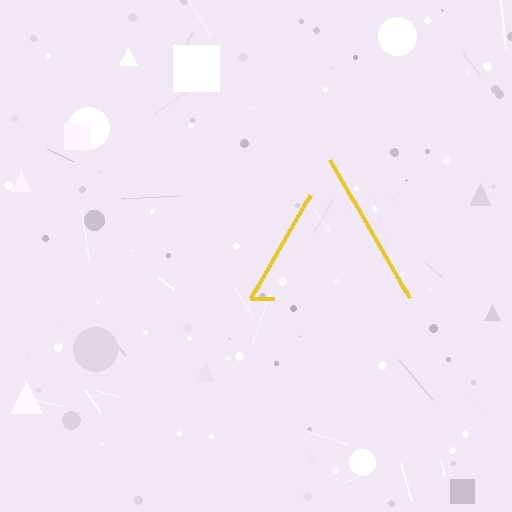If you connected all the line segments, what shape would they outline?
They would outline a triangle.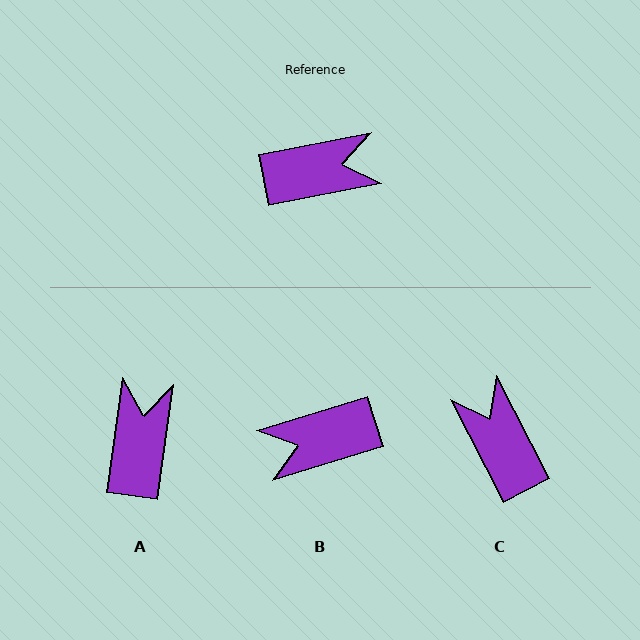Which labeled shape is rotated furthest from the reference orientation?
B, about 174 degrees away.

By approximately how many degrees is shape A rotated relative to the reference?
Approximately 71 degrees counter-clockwise.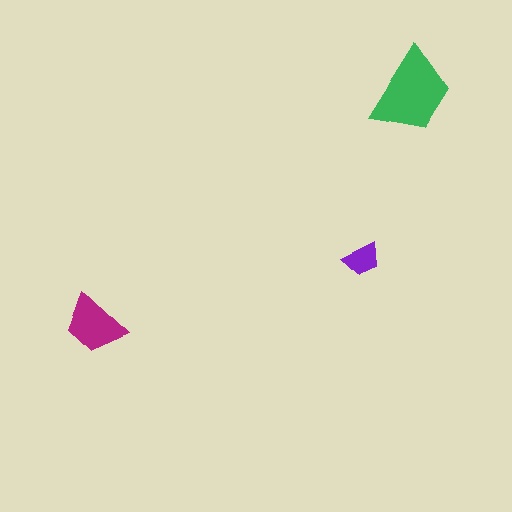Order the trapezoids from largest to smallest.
the green one, the magenta one, the purple one.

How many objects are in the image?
There are 3 objects in the image.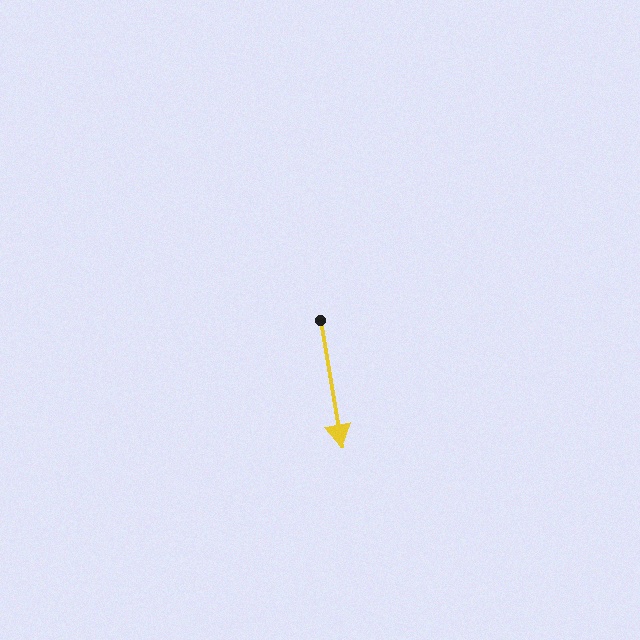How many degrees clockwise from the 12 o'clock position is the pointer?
Approximately 171 degrees.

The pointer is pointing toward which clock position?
Roughly 6 o'clock.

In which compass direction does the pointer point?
South.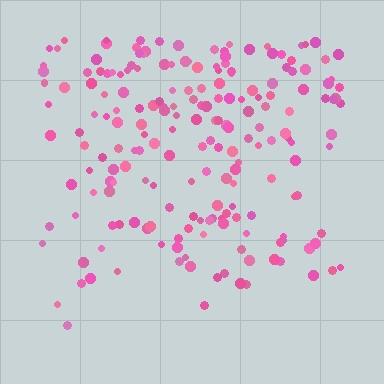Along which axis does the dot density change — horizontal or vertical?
Vertical.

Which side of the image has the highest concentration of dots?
The top.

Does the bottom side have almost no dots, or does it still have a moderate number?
Still a moderate number, just noticeably fewer than the top.